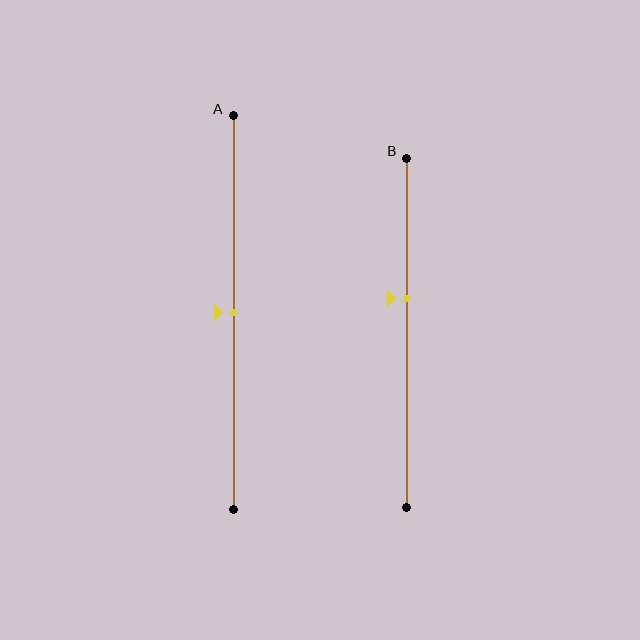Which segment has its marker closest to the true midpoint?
Segment A has its marker closest to the true midpoint.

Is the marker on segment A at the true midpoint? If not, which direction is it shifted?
Yes, the marker on segment A is at the true midpoint.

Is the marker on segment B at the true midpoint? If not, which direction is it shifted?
No, the marker on segment B is shifted upward by about 10% of the segment length.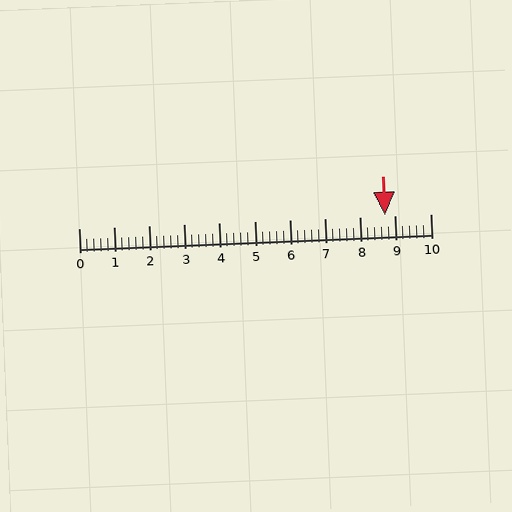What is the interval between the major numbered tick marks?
The major tick marks are spaced 1 units apart.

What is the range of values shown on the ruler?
The ruler shows values from 0 to 10.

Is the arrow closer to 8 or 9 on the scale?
The arrow is closer to 9.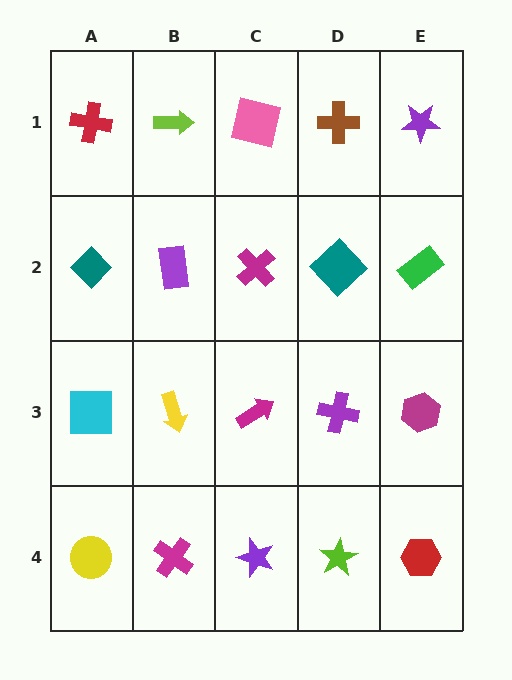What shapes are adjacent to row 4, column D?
A purple cross (row 3, column D), a purple star (row 4, column C), a red hexagon (row 4, column E).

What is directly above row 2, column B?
A lime arrow.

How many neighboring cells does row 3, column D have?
4.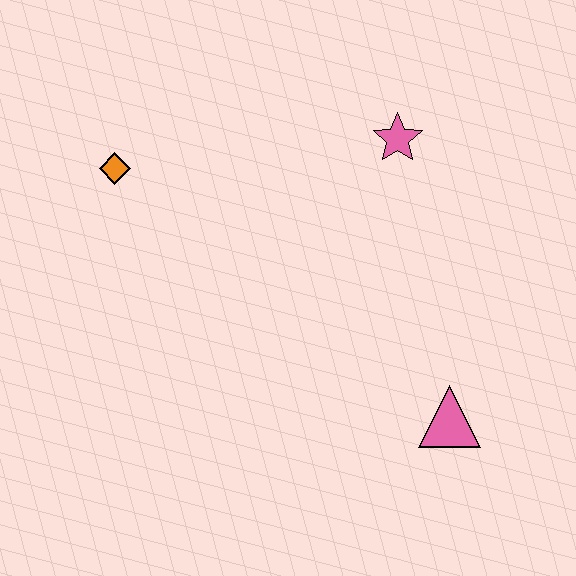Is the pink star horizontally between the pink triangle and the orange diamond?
Yes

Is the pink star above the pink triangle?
Yes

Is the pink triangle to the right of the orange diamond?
Yes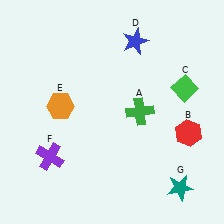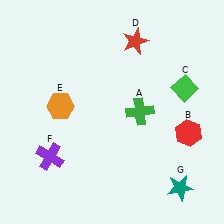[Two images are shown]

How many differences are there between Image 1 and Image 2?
There is 1 difference between the two images.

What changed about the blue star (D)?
In Image 1, D is blue. In Image 2, it changed to red.